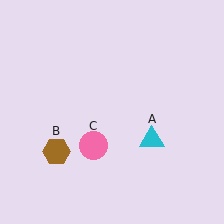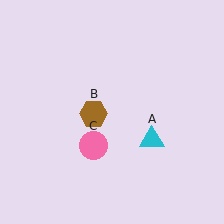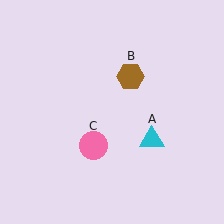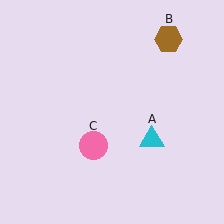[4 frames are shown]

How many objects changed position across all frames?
1 object changed position: brown hexagon (object B).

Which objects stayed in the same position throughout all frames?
Cyan triangle (object A) and pink circle (object C) remained stationary.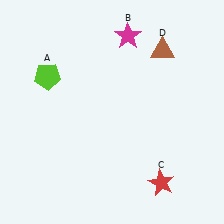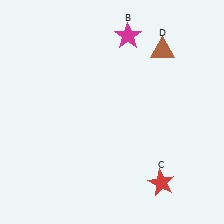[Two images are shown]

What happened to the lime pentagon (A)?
The lime pentagon (A) was removed in Image 2. It was in the top-left area of Image 1.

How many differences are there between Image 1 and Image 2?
There is 1 difference between the two images.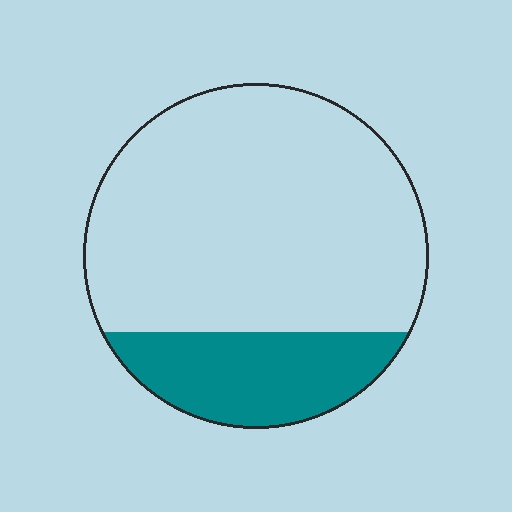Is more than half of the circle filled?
No.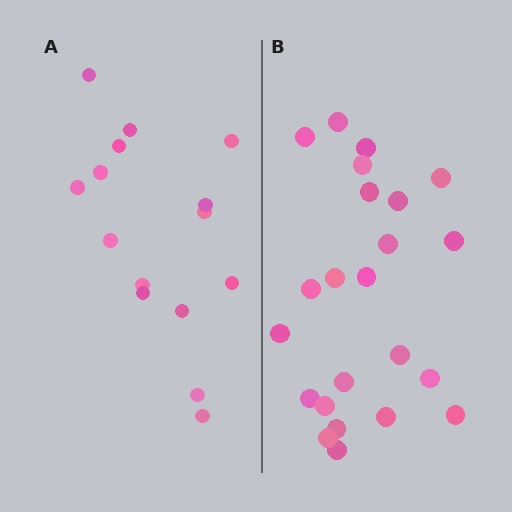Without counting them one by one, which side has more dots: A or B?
Region B (the right region) has more dots.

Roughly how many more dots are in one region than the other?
Region B has roughly 8 or so more dots than region A.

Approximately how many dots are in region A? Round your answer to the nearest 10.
About 20 dots. (The exact count is 15, which rounds to 20.)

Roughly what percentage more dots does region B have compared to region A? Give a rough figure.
About 55% more.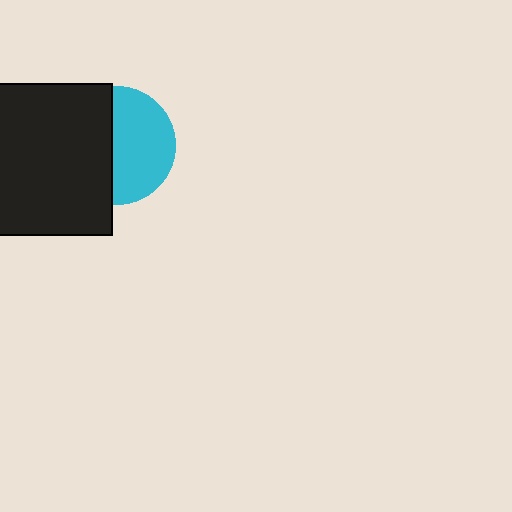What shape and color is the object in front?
The object in front is a black square.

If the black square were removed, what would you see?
You would see the complete cyan circle.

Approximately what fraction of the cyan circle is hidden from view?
Roughly 47% of the cyan circle is hidden behind the black square.